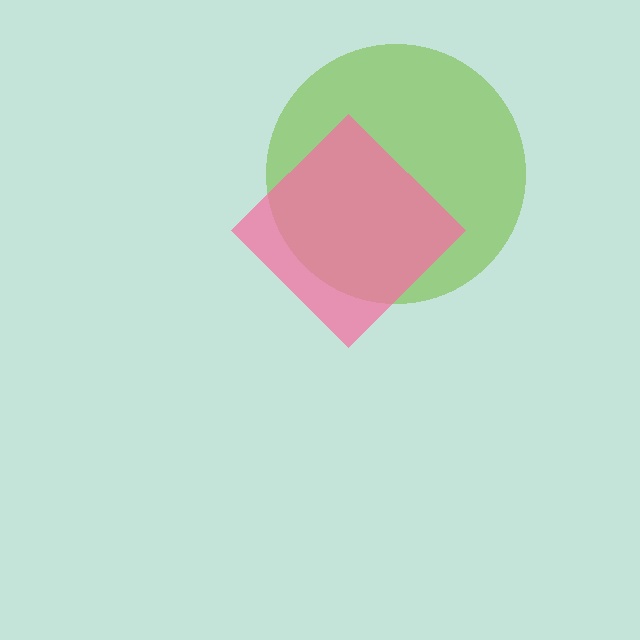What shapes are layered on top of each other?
The layered shapes are: a lime circle, a pink diamond.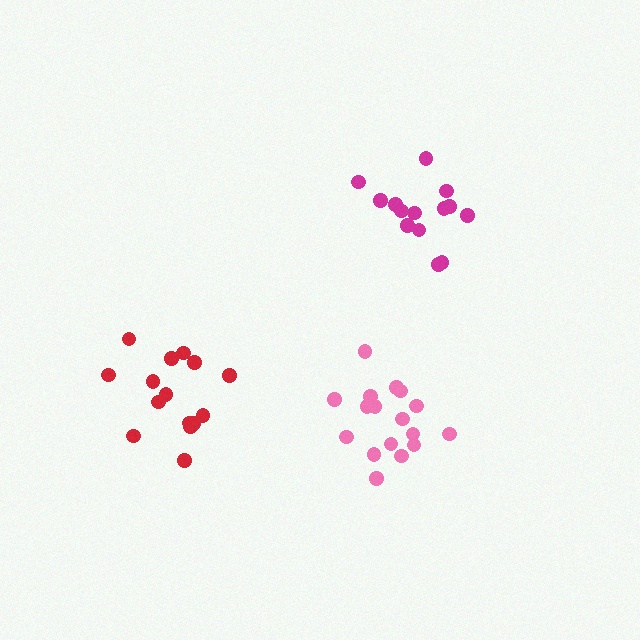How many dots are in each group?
Group 1: 17 dots, Group 2: 15 dots, Group 3: 14 dots (46 total).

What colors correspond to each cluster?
The clusters are colored: pink, red, magenta.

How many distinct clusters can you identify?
There are 3 distinct clusters.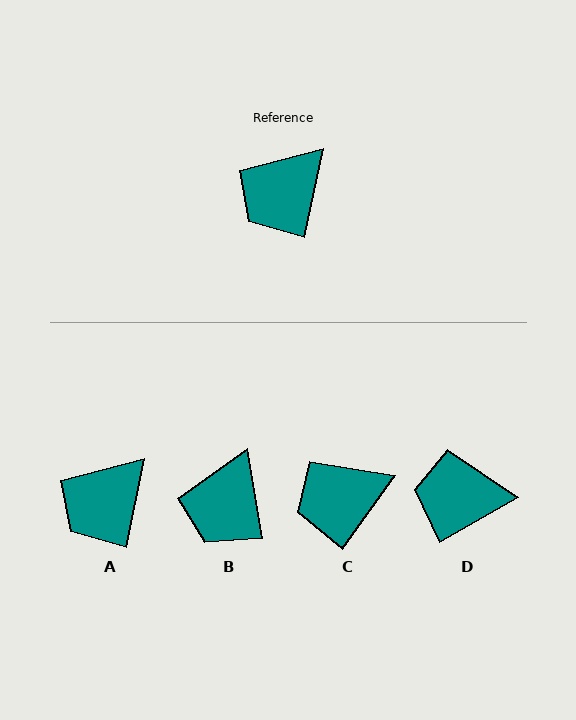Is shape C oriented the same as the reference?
No, it is off by about 24 degrees.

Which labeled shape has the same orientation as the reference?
A.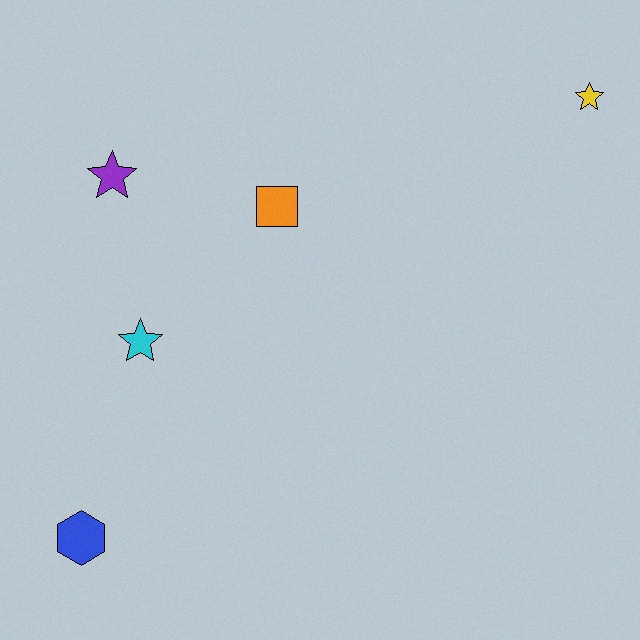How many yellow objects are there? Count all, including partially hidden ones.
There is 1 yellow object.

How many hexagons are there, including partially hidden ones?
There is 1 hexagon.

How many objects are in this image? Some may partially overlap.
There are 5 objects.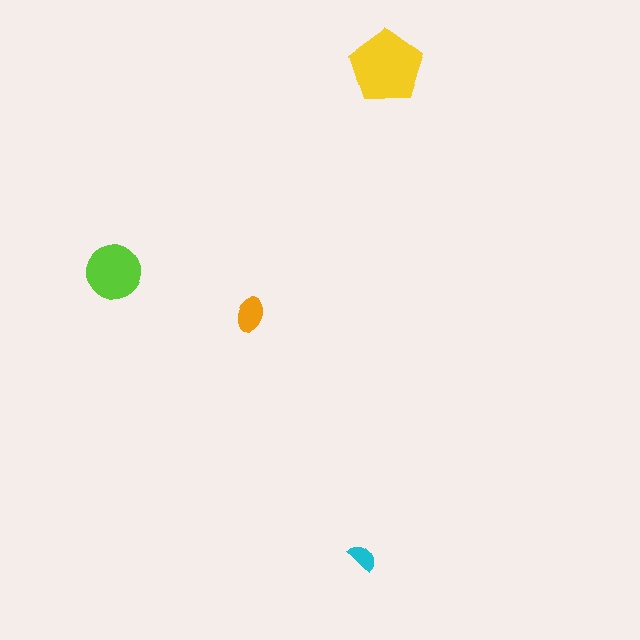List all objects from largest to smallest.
The yellow pentagon, the lime circle, the orange ellipse, the cyan semicircle.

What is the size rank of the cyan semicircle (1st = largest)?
4th.